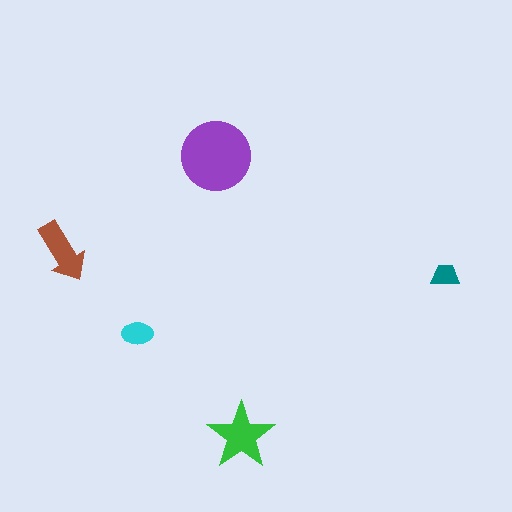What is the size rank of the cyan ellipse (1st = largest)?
4th.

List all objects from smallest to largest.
The teal trapezoid, the cyan ellipse, the brown arrow, the green star, the purple circle.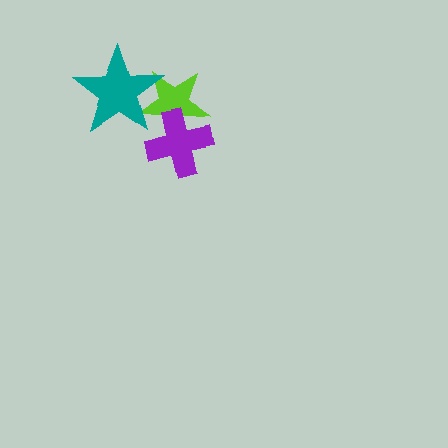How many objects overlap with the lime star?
2 objects overlap with the lime star.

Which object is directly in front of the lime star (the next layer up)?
The teal star is directly in front of the lime star.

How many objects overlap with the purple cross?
1 object overlaps with the purple cross.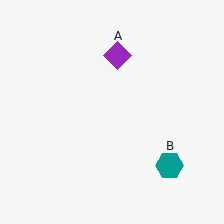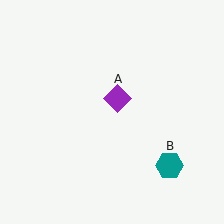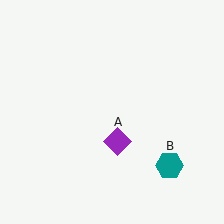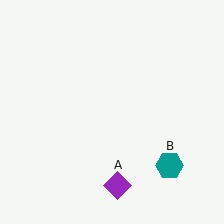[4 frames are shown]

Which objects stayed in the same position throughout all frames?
Teal hexagon (object B) remained stationary.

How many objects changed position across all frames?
1 object changed position: purple diamond (object A).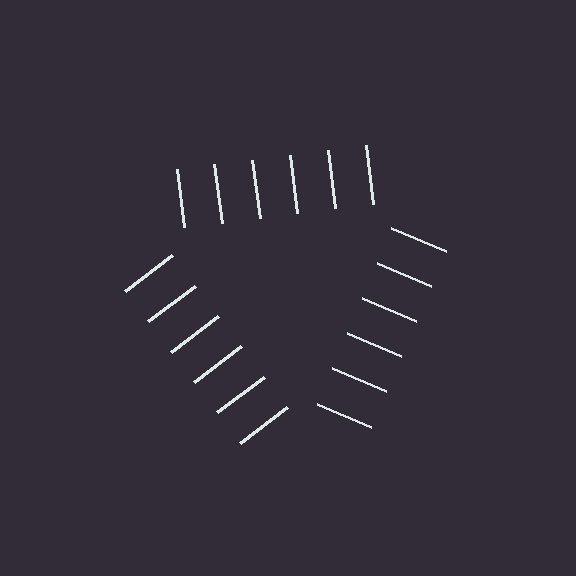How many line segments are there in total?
18 — 6 along each of the 3 edges.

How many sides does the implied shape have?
3 sides — the line-ends trace a triangle.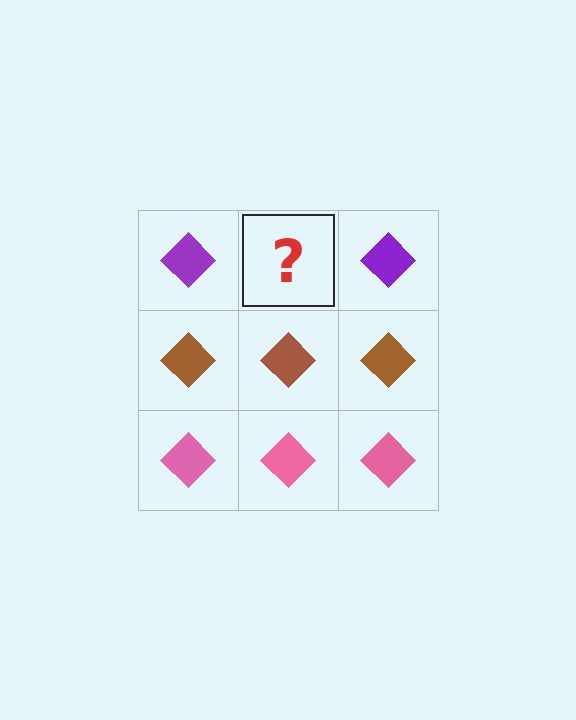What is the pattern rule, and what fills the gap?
The rule is that each row has a consistent color. The gap should be filled with a purple diamond.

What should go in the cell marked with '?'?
The missing cell should contain a purple diamond.